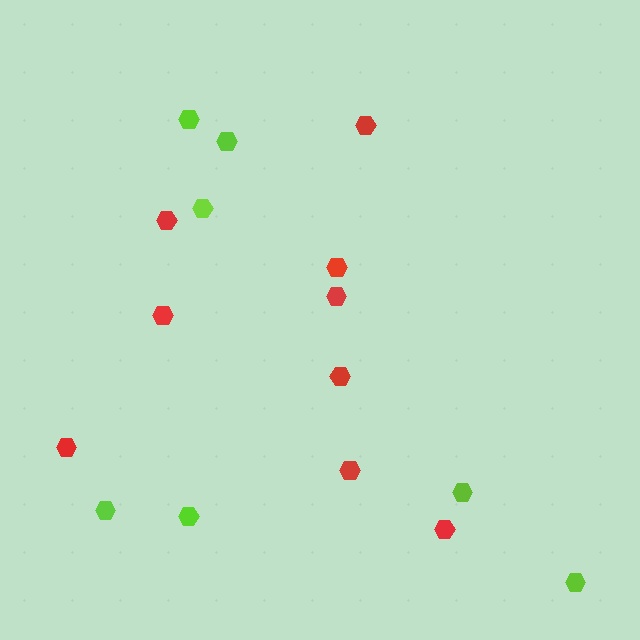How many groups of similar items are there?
There are 2 groups: one group of red hexagons (9) and one group of lime hexagons (7).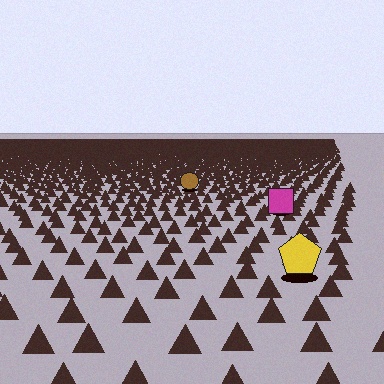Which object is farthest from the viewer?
The brown circle is farthest from the viewer. It appears smaller and the ground texture around it is denser.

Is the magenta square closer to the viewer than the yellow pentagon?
No. The yellow pentagon is closer — you can tell from the texture gradient: the ground texture is coarser near it.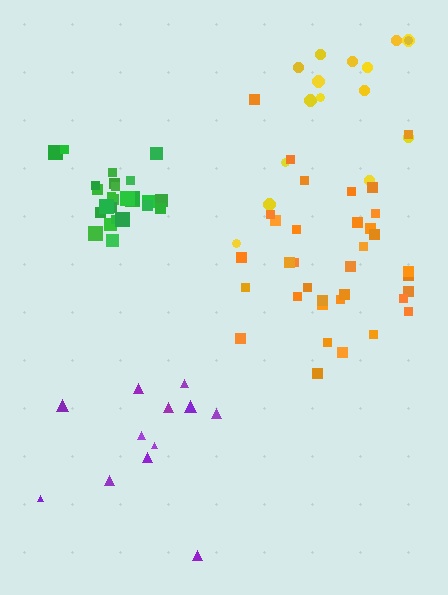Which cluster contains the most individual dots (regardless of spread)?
Orange (35).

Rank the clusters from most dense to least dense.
green, orange, yellow, purple.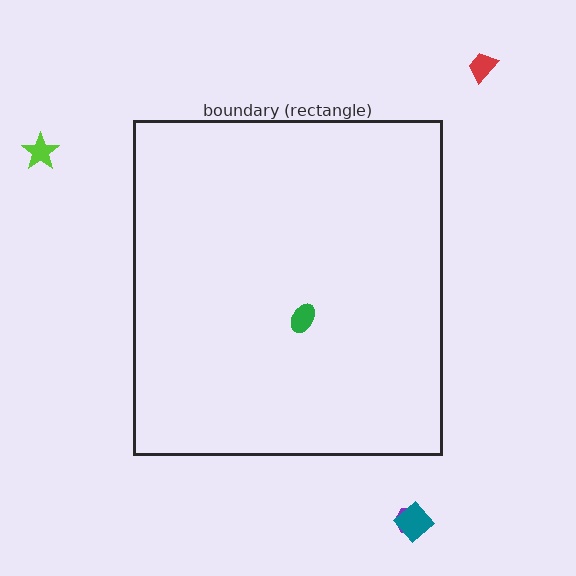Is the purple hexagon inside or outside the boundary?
Outside.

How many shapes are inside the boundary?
1 inside, 4 outside.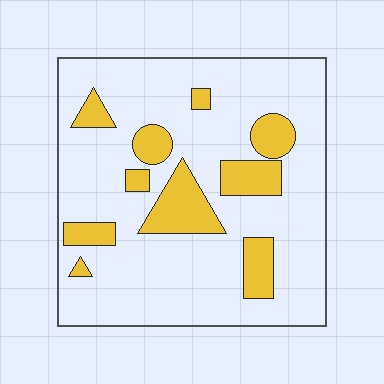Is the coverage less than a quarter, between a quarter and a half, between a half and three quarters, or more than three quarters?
Less than a quarter.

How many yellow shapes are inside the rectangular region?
10.